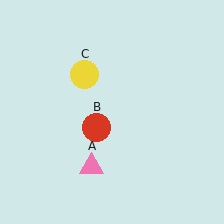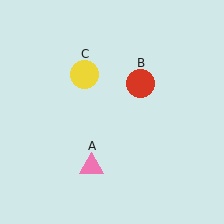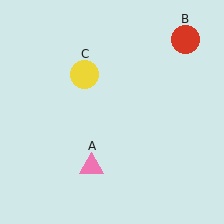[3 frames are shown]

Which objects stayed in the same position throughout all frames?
Pink triangle (object A) and yellow circle (object C) remained stationary.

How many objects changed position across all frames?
1 object changed position: red circle (object B).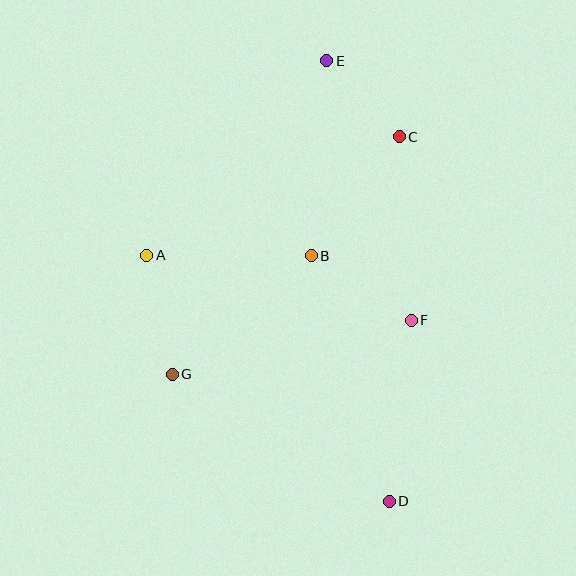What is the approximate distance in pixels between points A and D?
The distance between A and D is approximately 346 pixels.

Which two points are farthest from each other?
Points D and E are farthest from each other.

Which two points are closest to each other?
Points C and E are closest to each other.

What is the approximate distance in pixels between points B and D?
The distance between B and D is approximately 258 pixels.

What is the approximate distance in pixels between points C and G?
The distance between C and G is approximately 329 pixels.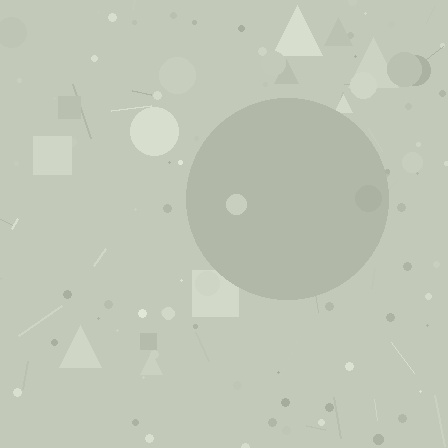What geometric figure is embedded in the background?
A circle is embedded in the background.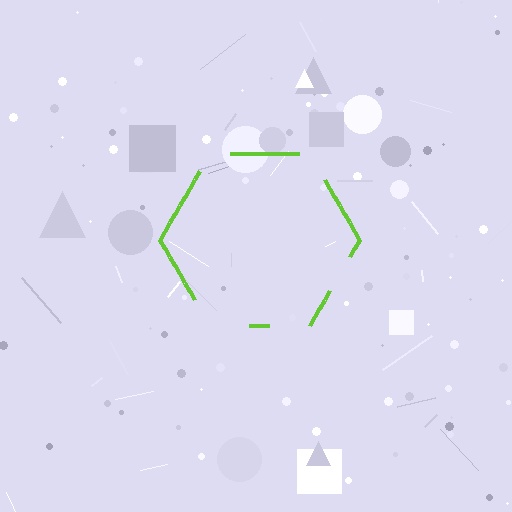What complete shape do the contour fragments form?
The contour fragments form a hexagon.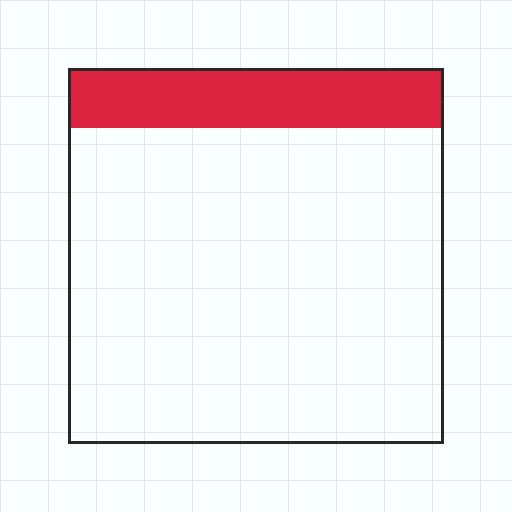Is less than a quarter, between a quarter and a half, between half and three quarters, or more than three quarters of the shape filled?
Less than a quarter.